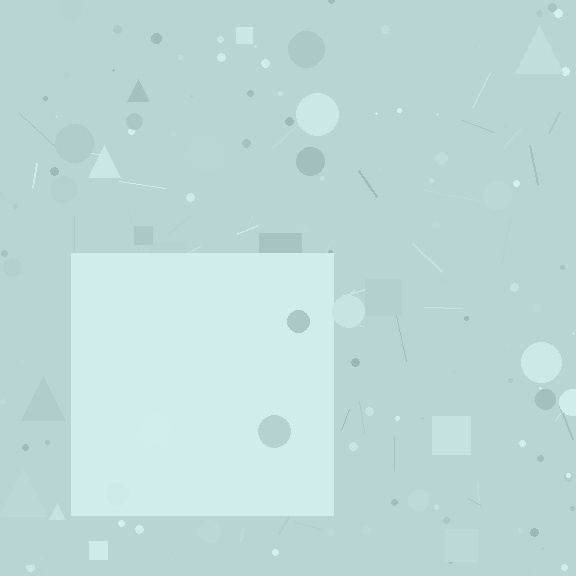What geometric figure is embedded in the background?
A square is embedded in the background.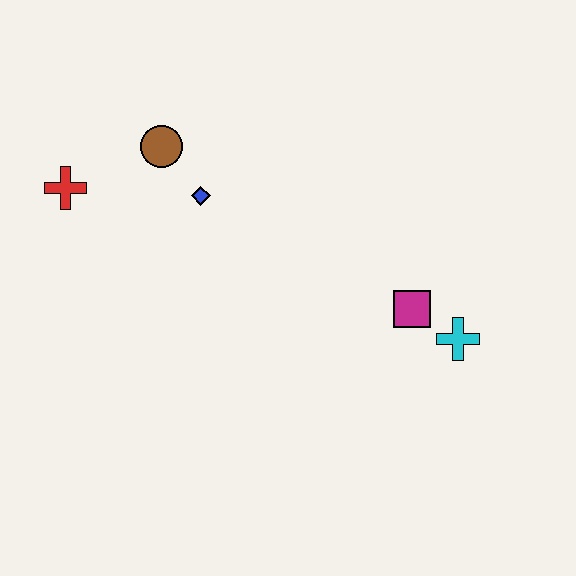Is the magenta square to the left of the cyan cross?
Yes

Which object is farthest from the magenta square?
The red cross is farthest from the magenta square.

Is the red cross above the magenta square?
Yes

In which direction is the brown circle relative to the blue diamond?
The brown circle is above the blue diamond.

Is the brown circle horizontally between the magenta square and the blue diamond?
No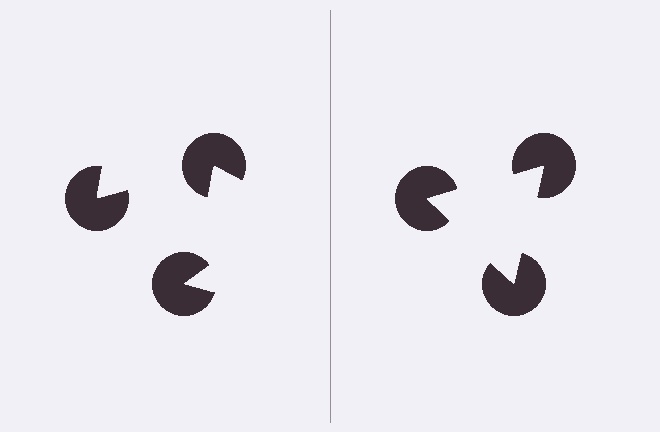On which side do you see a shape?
An illusory triangle appears on the right side. On the left side the wedge cuts are rotated, so no coherent shape forms.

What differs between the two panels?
The pac-man discs are positioned identically on both sides; only the wedge orientations differ. On the right they align to a triangle; on the left they are misaligned.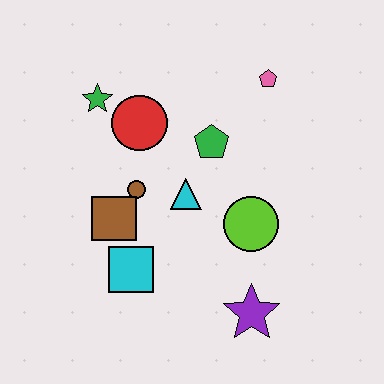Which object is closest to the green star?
The red circle is closest to the green star.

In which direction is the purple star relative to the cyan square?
The purple star is to the right of the cyan square.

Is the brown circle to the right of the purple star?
No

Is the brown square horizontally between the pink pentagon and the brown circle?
No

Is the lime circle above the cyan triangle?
No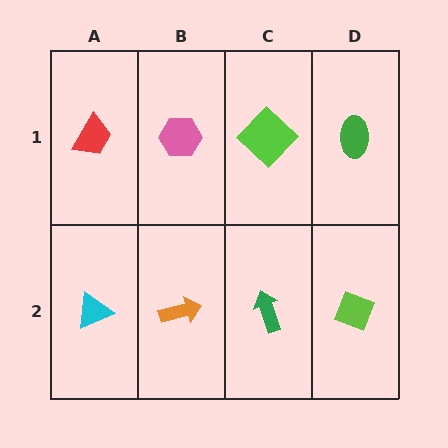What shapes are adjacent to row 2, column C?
A lime diamond (row 1, column C), an orange arrow (row 2, column B), a lime diamond (row 2, column D).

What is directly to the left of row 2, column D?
A green arrow.